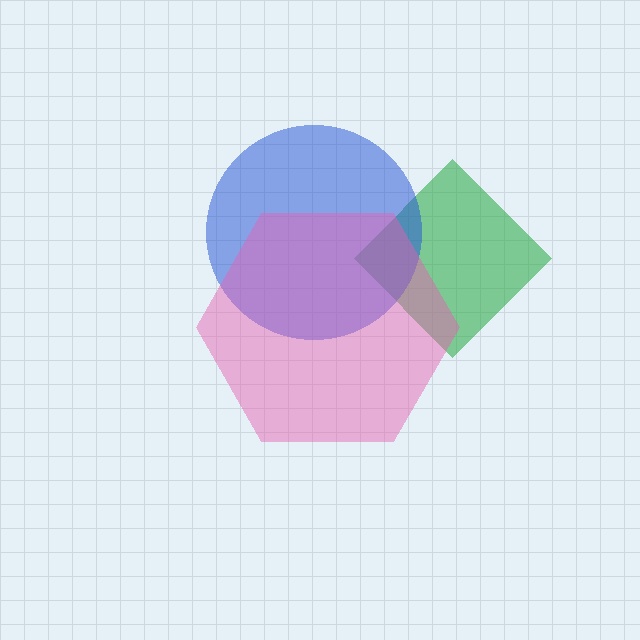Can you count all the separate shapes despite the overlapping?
Yes, there are 3 separate shapes.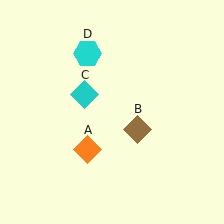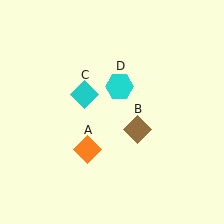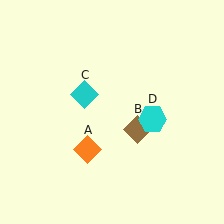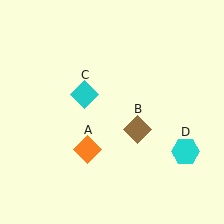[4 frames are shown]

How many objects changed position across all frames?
1 object changed position: cyan hexagon (object D).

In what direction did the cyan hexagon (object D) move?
The cyan hexagon (object D) moved down and to the right.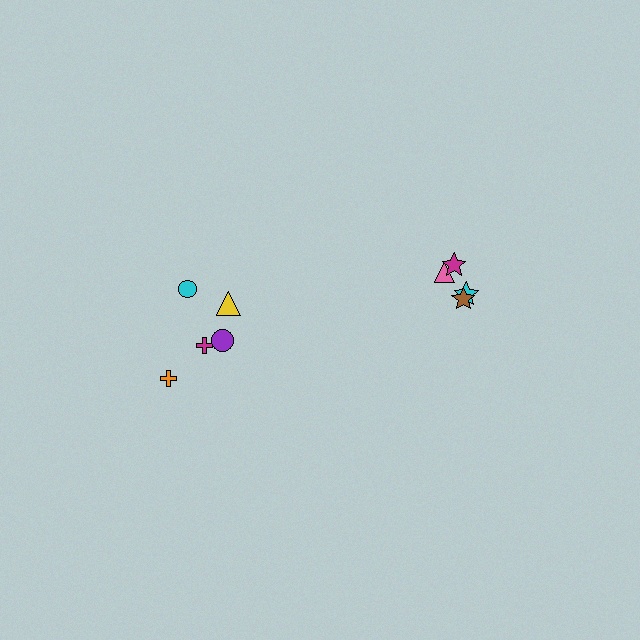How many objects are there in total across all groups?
There are 10 objects.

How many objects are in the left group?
There are 6 objects.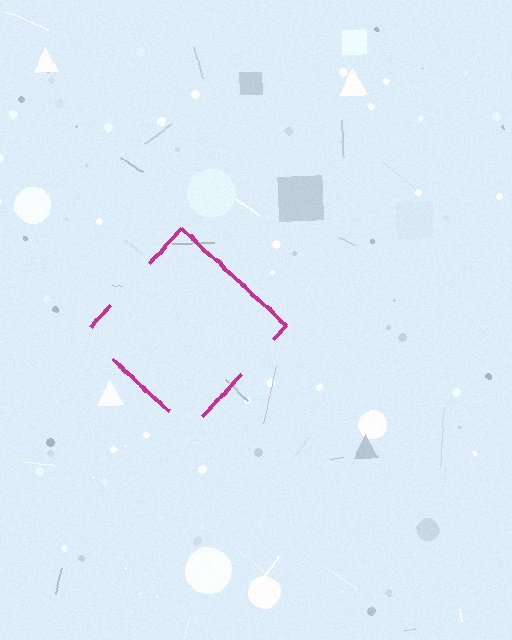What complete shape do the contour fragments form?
The contour fragments form a diamond.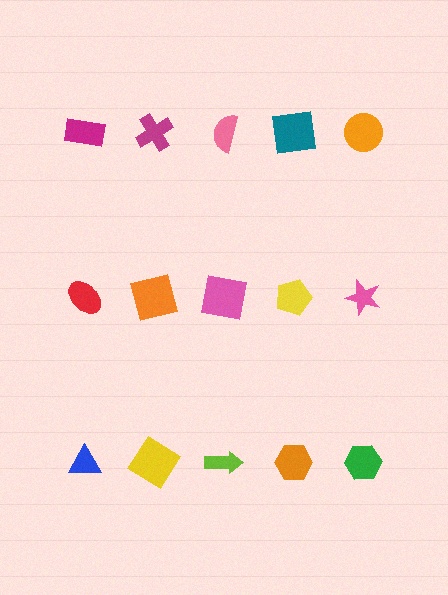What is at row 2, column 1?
A red ellipse.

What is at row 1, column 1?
A magenta rectangle.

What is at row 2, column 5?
A pink star.